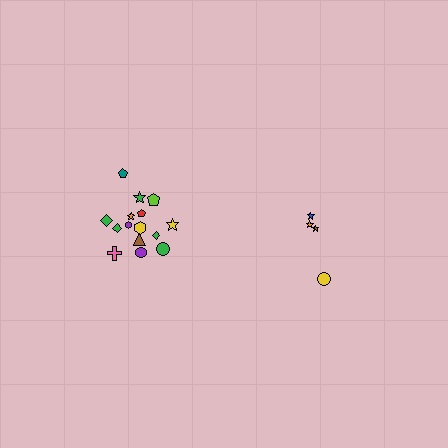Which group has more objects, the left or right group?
The left group.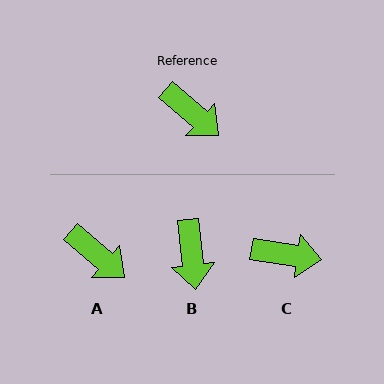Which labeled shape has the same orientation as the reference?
A.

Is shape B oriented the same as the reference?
No, it is off by about 43 degrees.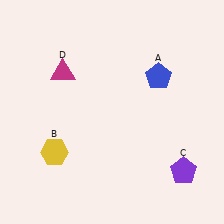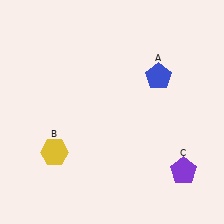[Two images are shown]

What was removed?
The magenta triangle (D) was removed in Image 2.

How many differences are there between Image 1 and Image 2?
There is 1 difference between the two images.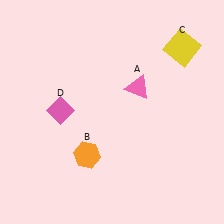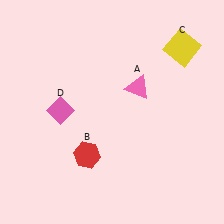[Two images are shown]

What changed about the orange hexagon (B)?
In Image 1, B is orange. In Image 2, it changed to red.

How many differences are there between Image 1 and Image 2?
There is 1 difference between the two images.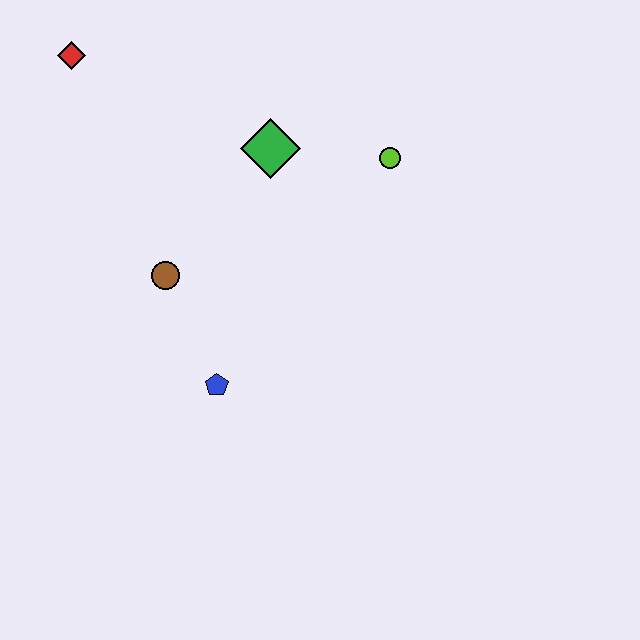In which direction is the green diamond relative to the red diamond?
The green diamond is to the right of the red diamond.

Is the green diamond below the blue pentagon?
No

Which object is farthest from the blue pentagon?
The red diamond is farthest from the blue pentagon.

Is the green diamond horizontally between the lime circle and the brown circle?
Yes